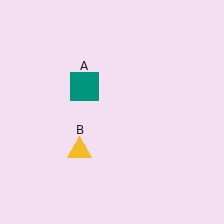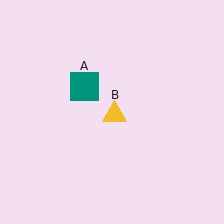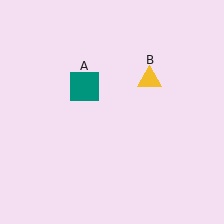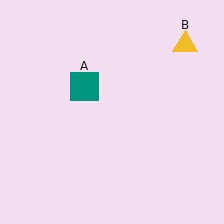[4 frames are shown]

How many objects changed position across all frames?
1 object changed position: yellow triangle (object B).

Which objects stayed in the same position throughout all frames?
Teal square (object A) remained stationary.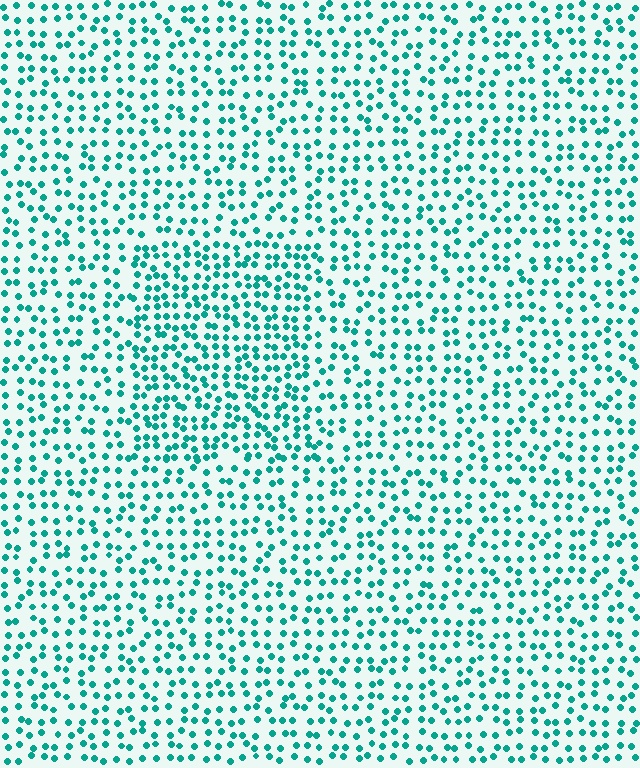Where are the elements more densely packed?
The elements are more densely packed inside the rectangle boundary.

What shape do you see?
I see a rectangle.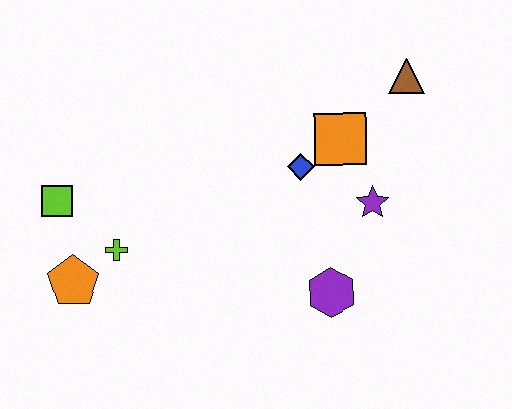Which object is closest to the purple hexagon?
The purple star is closest to the purple hexagon.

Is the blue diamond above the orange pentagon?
Yes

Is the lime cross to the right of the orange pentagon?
Yes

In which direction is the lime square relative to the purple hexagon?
The lime square is to the left of the purple hexagon.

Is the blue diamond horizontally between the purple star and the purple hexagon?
No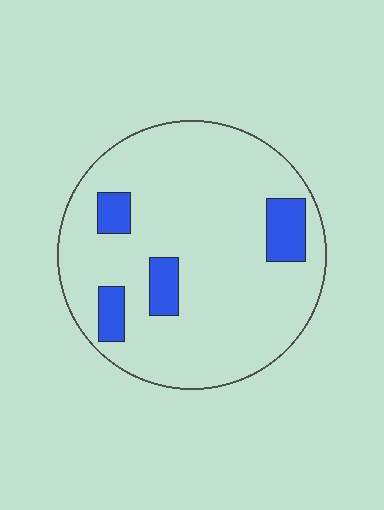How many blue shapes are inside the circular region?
4.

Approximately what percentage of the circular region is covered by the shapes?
Approximately 15%.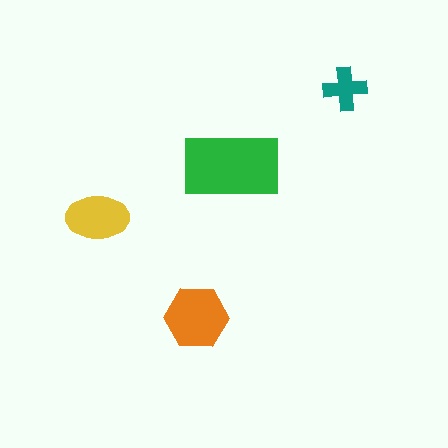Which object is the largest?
The green rectangle.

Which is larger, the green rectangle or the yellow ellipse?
The green rectangle.